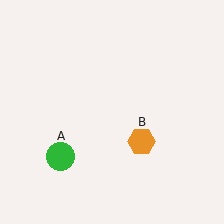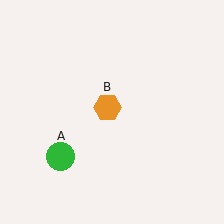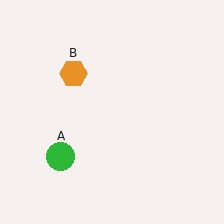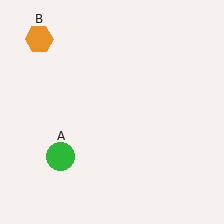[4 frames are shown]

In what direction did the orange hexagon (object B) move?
The orange hexagon (object B) moved up and to the left.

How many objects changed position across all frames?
1 object changed position: orange hexagon (object B).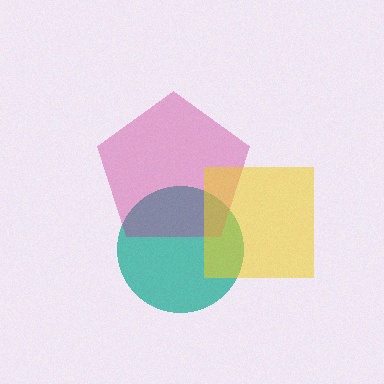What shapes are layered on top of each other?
The layered shapes are: a teal circle, a magenta pentagon, a yellow square.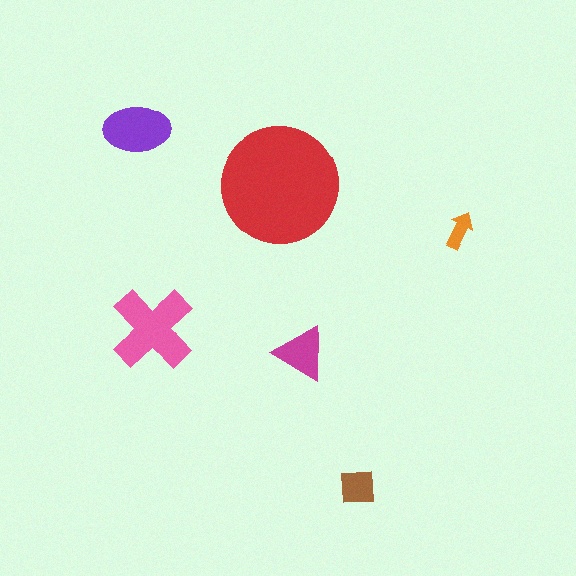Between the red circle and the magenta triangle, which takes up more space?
The red circle.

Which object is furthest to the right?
The orange arrow is rightmost.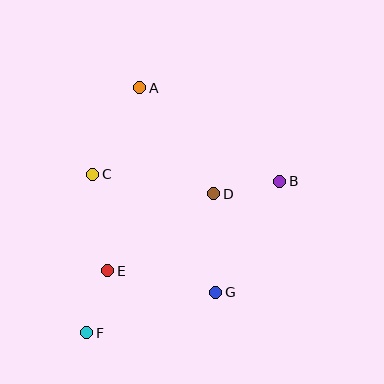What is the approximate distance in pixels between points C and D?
The distance between C and D is approximately 122 pixels.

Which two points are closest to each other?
Points E and F are closest to each other.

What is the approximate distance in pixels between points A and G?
The distance between A and G is approximately 218 pixels.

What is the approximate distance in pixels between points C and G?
The distance between C and G is approximately 170 pixels.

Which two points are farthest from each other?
Points A and F are farthest from each other.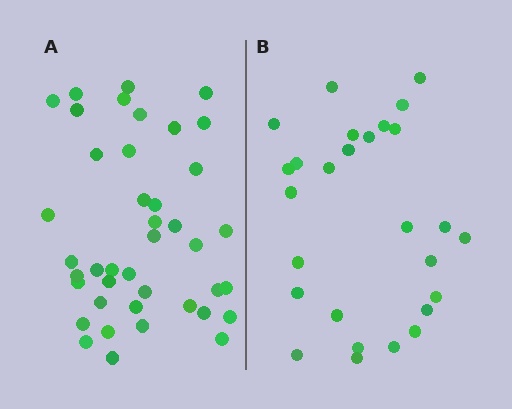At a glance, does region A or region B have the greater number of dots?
Region A (the left region) has more dots.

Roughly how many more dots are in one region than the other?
Region A has approximately 15 more dots than region B.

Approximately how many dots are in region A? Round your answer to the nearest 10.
About 40 dots. (The exact count is 41, which rounds to 40.)